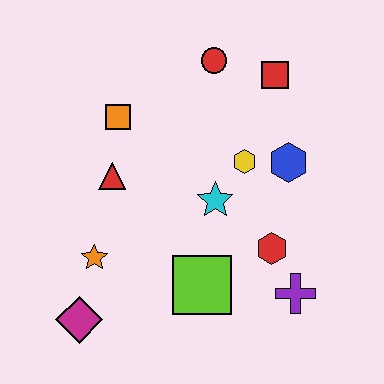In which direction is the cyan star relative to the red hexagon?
The cyan star is to the left of the red hexagon.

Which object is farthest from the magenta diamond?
The red square is farthest from the magenta diamond.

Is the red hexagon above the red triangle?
No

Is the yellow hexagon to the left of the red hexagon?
Yes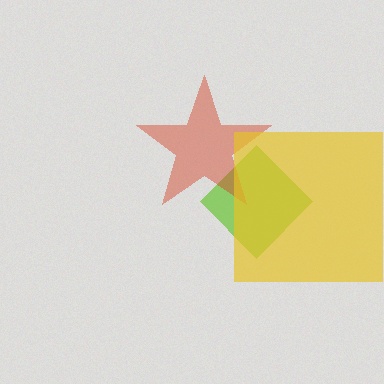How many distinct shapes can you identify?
There are 3 distinct shapes: a lime diamond, a red star, a yellow square.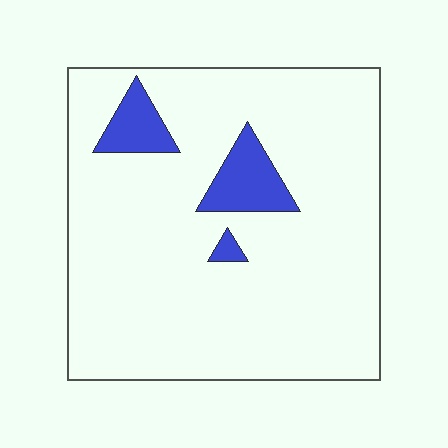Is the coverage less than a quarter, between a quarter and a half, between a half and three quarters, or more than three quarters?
Less than a quarter.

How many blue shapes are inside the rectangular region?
3.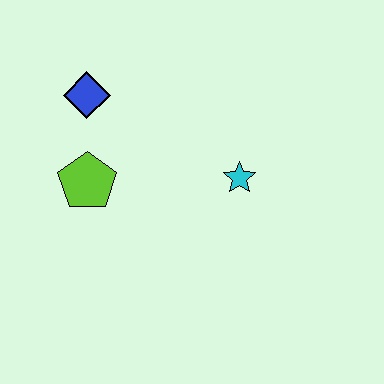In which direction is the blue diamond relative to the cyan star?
The blue diamond is to the left of the cyan star.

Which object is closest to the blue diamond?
The lime pentagon is closest to the blue diamond.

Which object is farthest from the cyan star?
The blue diamond is farthest from the cyan star.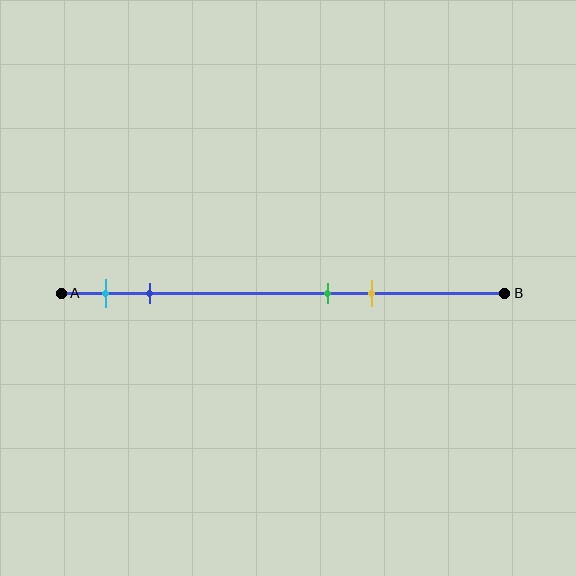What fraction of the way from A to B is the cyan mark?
The cyan mark is approximately 10% (0.1) of the way from A to B.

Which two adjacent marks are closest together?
The green and yellow marks are the closest adjacent pair.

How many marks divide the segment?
There are 4 marks dividing the segment.